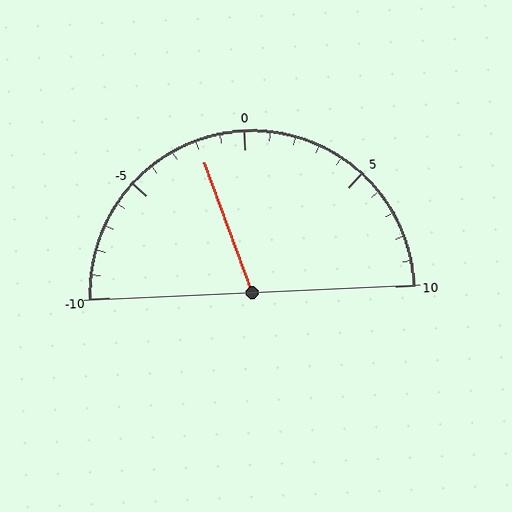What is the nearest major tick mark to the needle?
The nearest major tick mark is 0.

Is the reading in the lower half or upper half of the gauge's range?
The reading is in the lower half of the range (-10 to 10).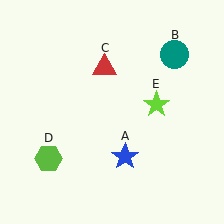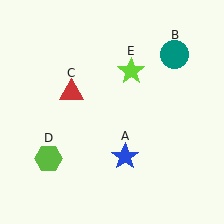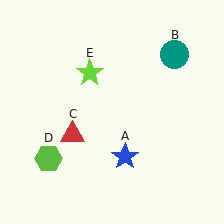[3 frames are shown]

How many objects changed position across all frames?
2 objects changed position: red triangle (object C), lime star (object E).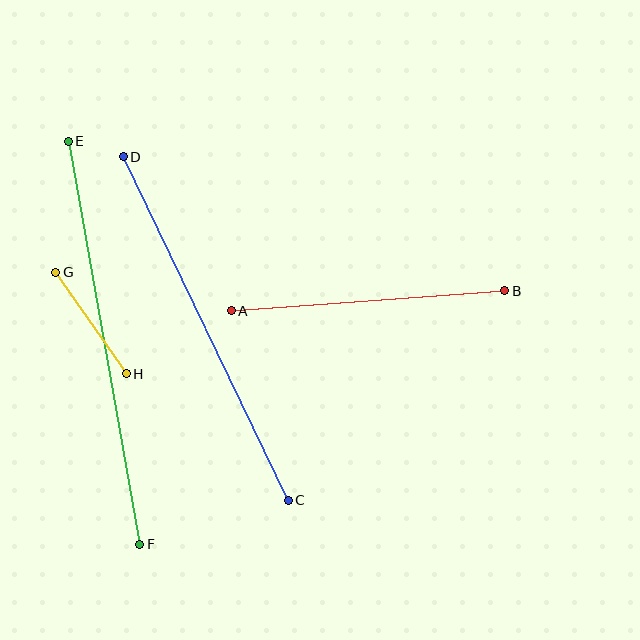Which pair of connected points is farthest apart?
Points E and F are farthest apart.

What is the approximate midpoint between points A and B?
The midpoint is at approximately (368, 301) pixels.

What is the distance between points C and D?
The distance is approximately 381 pixels.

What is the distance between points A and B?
The distance is approximately 274 pixels.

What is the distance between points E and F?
The distance is approximately 409 pixels.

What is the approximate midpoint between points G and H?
The midpoint is at approximately (91, 323) pixels.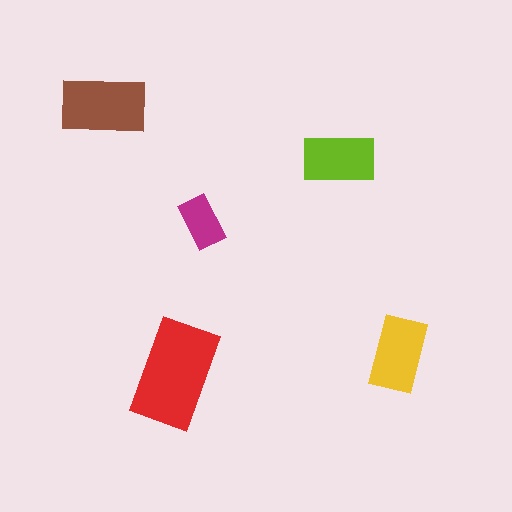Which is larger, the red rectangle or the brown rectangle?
The red one.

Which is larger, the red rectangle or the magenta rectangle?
The red one.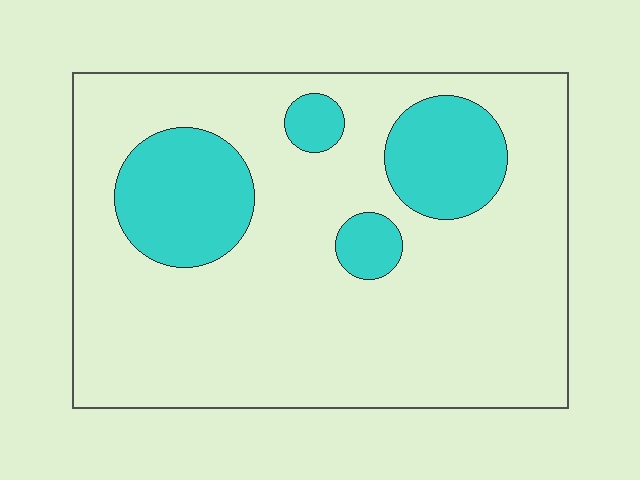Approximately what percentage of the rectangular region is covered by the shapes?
Approximately 20%.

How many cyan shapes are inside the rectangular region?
4.